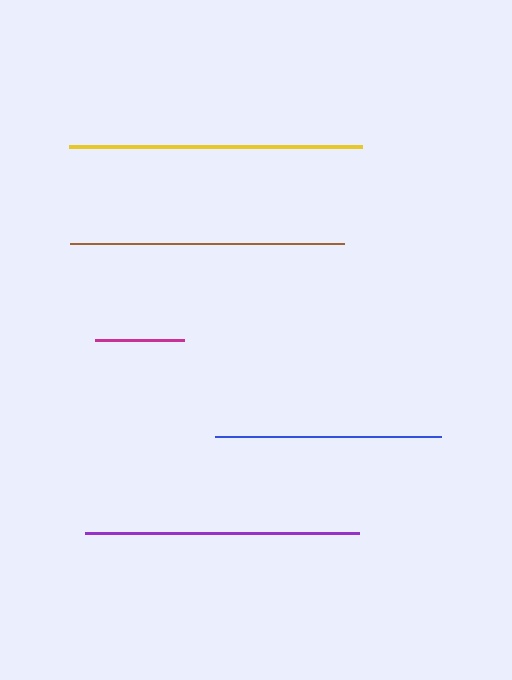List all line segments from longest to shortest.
From longest to shortest: yellow, brown, purple, blue, magenta.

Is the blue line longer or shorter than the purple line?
The purple line is longer than the blue line.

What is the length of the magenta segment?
The magenta segment is approximately 89 pixels long.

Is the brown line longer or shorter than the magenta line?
The brown line is longer than the magenta line.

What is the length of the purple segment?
The purple segment is approximately 273 pixels long.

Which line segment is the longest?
The yellow line is the longest at approximately 293 pixels.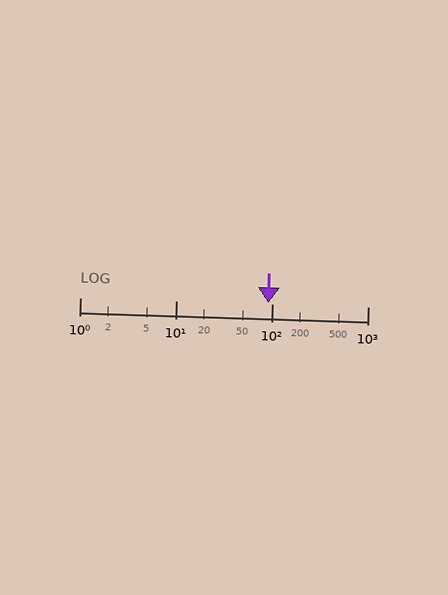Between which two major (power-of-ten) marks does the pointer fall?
The pointer is between 10 and 100.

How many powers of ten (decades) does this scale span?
The scale spans 3 decades, from 1 to 1000.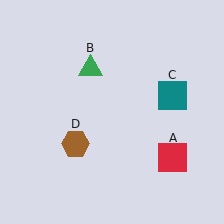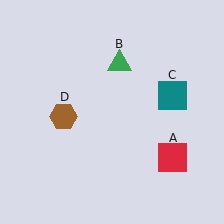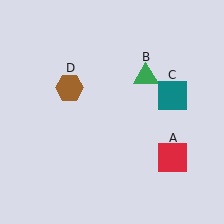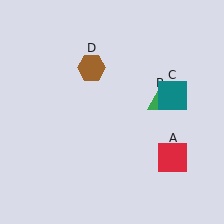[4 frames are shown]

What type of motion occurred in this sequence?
The green triangle (object B), brown hexagon (object D) rotated clockwise around the center of the scene.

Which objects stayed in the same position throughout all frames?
Red square (object A) and teal square (object C) remained stationary.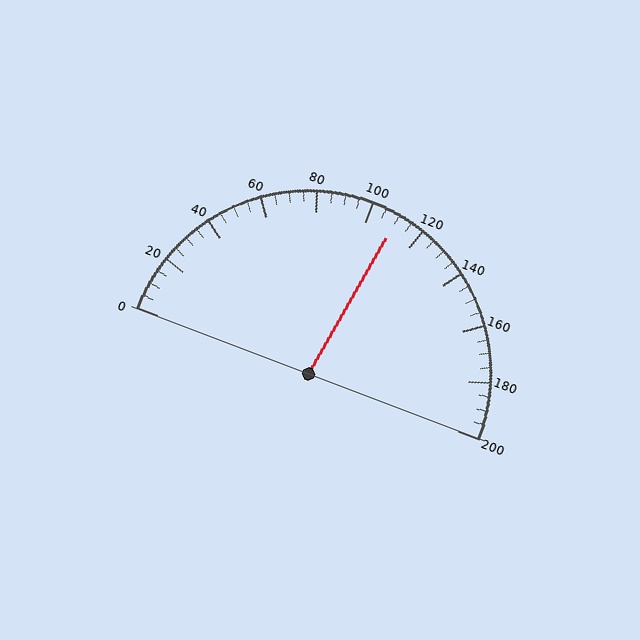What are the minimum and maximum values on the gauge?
The gauge ranges from 0 to 200.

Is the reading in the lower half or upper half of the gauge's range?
The reading is in the upper half of the range (0 to 200).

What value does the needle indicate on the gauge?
The needle indicates approximately 110.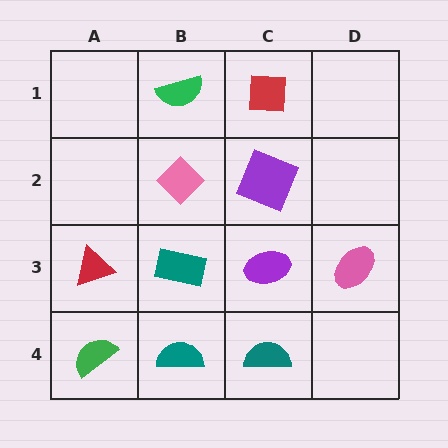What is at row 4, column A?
A green semicircle.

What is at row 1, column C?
A red square.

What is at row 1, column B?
A green semicircle.